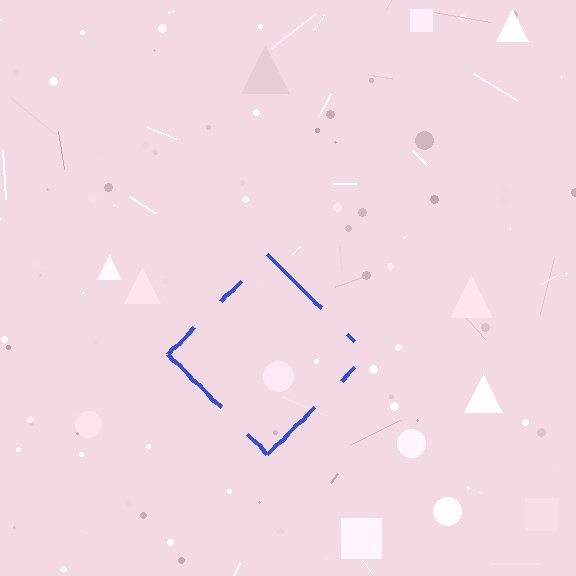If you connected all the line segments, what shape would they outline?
They would outline a diamond.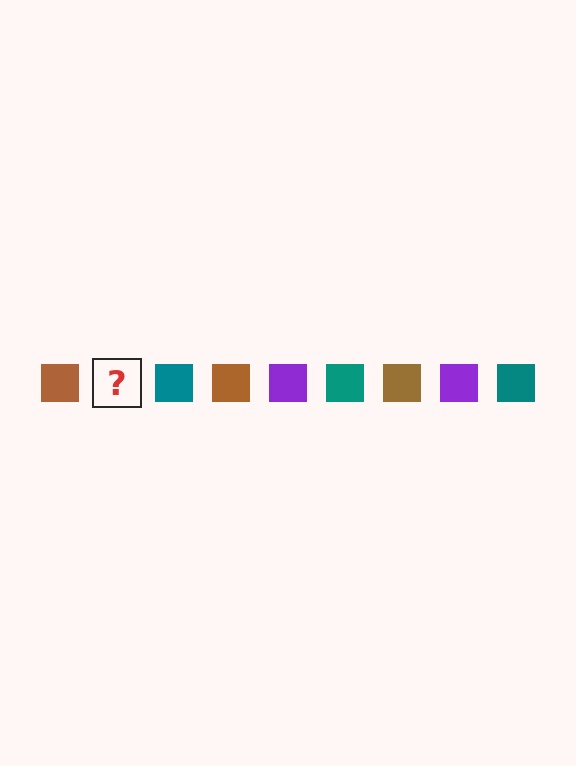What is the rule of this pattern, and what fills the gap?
The rule is that the pattern cycles through brown, purple, teal squares. The gap should be filled with a purple square.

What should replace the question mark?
The question mark should be replaced with a purple square.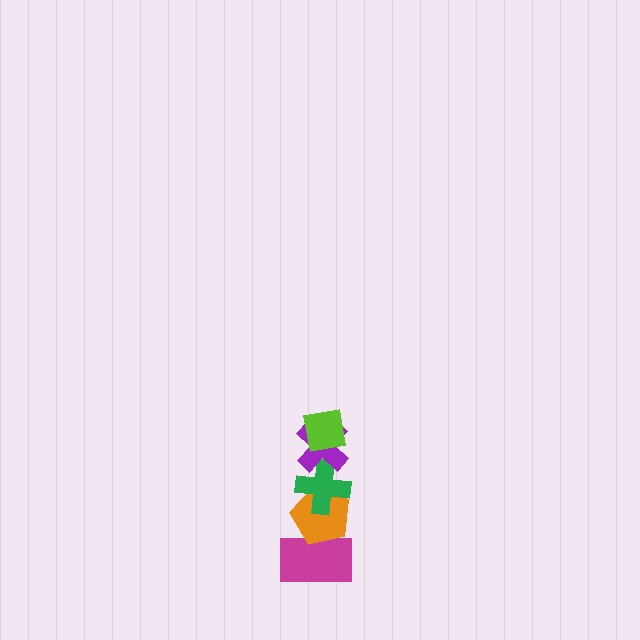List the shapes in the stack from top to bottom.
From top to bottom: the lime square, the purple cross, the green cross, the orange pentagon, the magenta rectangle.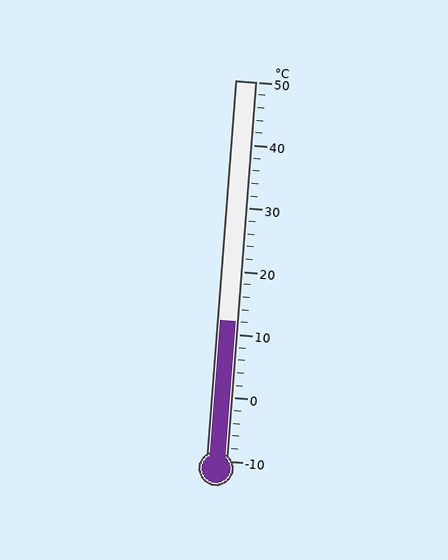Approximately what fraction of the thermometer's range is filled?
The thermometer is filled to approximately 35% of its range.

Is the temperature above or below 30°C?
The temperature is below 30°C.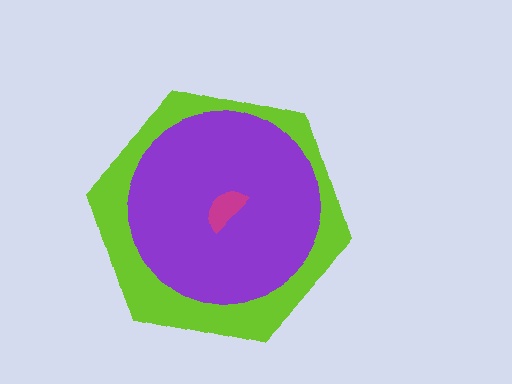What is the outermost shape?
The lime hexagon.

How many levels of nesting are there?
3.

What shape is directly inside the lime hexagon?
The purple circle.